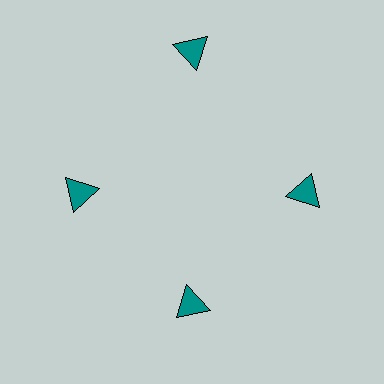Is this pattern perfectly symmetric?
No. The 4 teal triangles are arranged in a ring, but one element near the 12 o'clock position is pushed outward from the center, breaking the 4-fold rotational symmetry.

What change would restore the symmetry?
The symmetry would be restored by moving it inward, back onto the ring so that all 4 triangles sit at equal angles and equal distance from the center.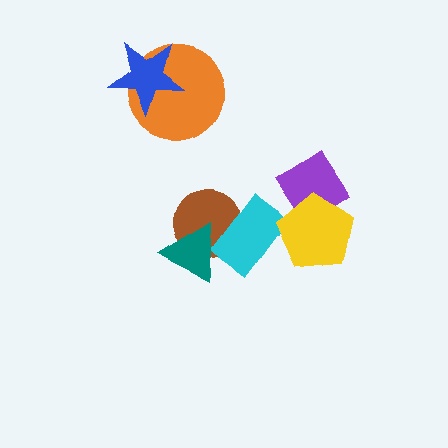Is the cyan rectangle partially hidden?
Yes, it is partially covered by another shape.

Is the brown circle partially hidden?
Yes, it is partially covered by another shape.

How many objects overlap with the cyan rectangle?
3 objects overlap with the cyan rectangle.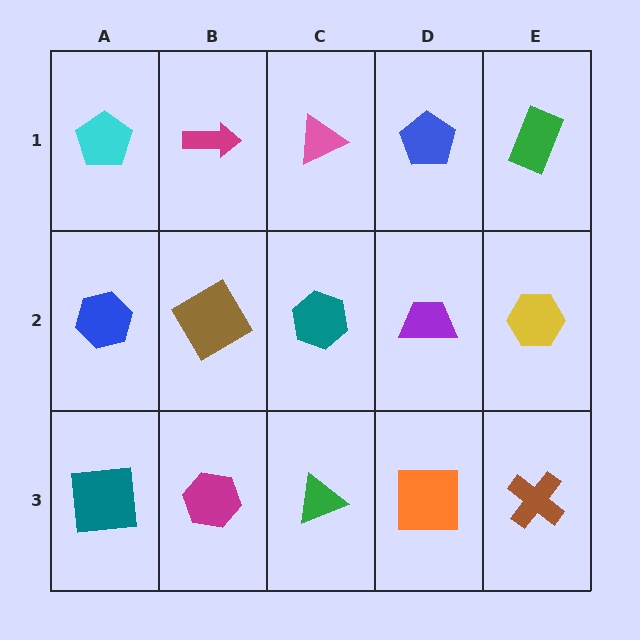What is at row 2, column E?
A yellow hexagon.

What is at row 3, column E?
A brown cross.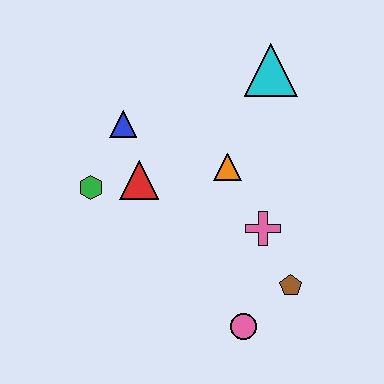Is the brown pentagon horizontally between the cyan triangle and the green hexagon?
No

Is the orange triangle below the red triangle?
No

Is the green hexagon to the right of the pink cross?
No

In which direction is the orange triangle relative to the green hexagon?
The orange triangle is to the right of the green hexagon.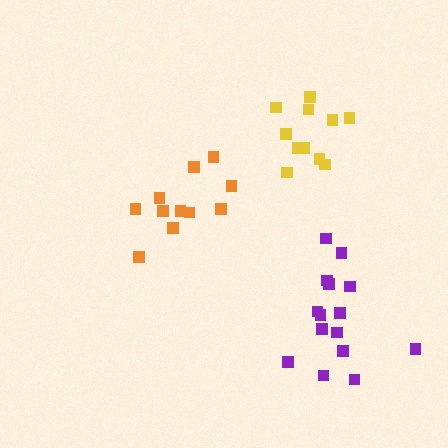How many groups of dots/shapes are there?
There are 3 groups.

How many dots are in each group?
Group 1: 11 dots, Group 2: 15 dots, Group 3: 11 dots (37 total).